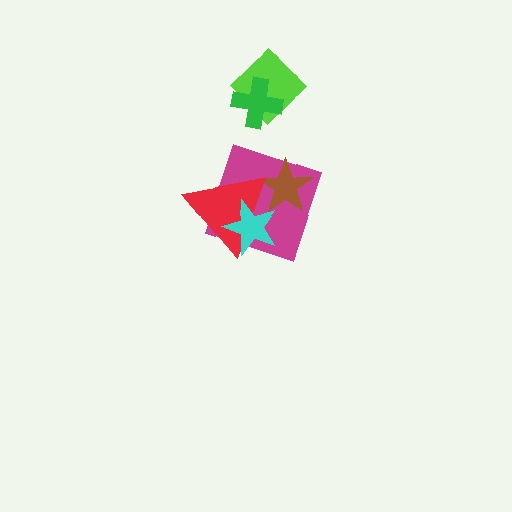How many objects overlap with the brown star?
3 objects overlap with the brown star.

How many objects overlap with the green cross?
1 object overlaps with the green cross.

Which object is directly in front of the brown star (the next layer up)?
The red triangle is directly in front of the brown star.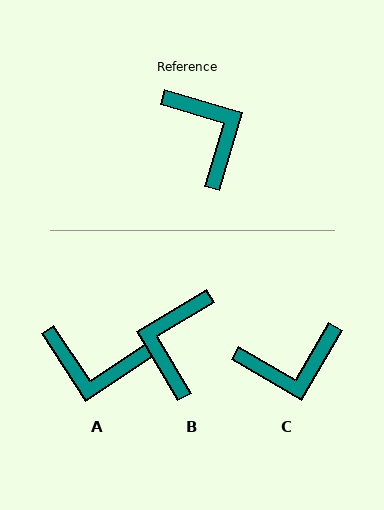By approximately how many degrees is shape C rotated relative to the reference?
Approximately 104 degrees clockwise.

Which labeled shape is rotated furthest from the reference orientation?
B, about 137 degrees away.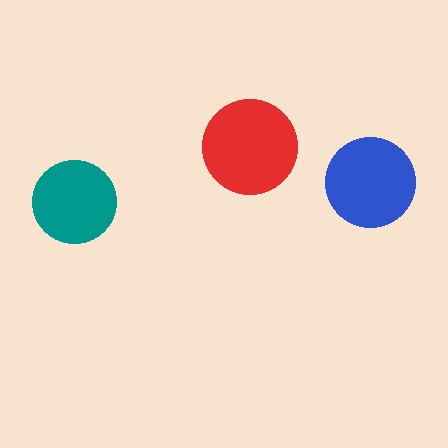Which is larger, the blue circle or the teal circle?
The blue one.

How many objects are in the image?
There are 3 objects in the image.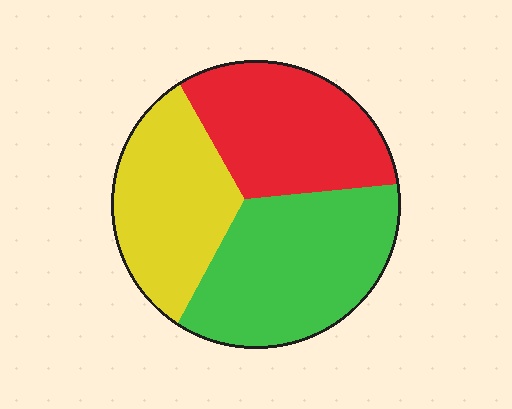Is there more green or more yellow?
Green.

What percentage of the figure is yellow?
Yellow takes up between a sixth and a third of the figure.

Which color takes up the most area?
Green, at roughly 40%.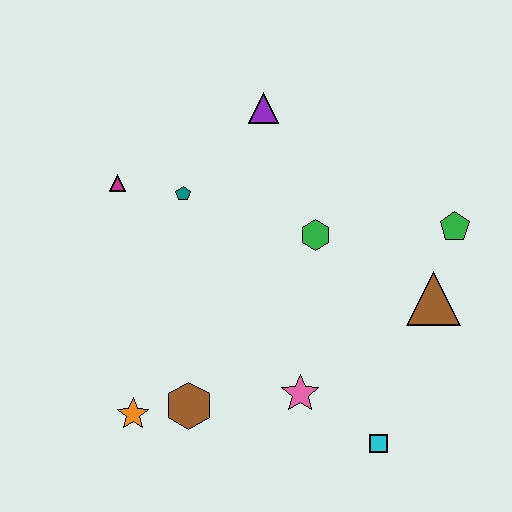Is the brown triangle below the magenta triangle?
Yes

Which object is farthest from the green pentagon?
The orange star is farthest from the green pentagon.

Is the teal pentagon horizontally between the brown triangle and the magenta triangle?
Yes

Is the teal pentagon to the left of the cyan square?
Yes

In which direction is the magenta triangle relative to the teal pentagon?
The magenta triangle is to the left of the teal pentagon.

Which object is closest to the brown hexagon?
The orange star is closest to the brown hexagon.